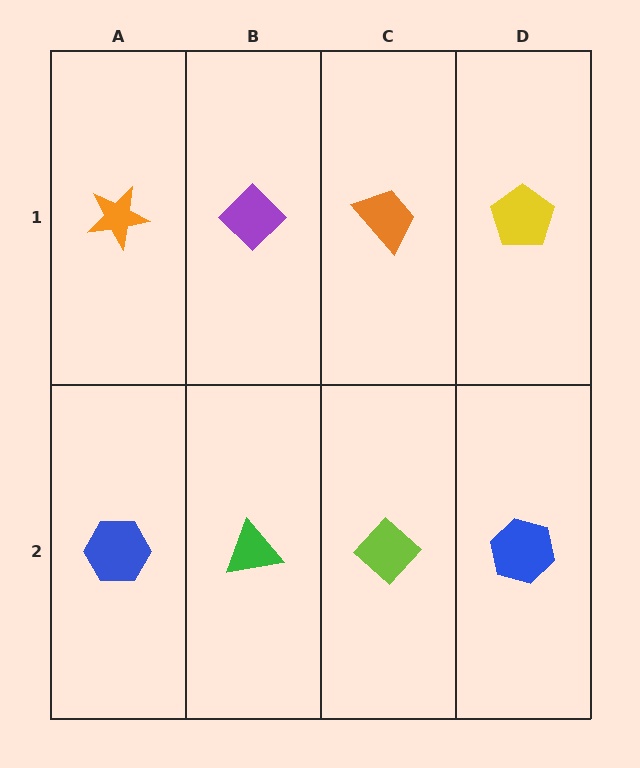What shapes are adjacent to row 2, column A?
An orange star (row 1, column A), a green triangle (row 2, column B).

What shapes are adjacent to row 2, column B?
A purple diamond (row 1, column B), a blue hexagon (row 2, column A), a lime diamond (row 2, column C).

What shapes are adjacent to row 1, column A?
A blue hexagon (row 2, column A), a purple diamond (row 1, column B).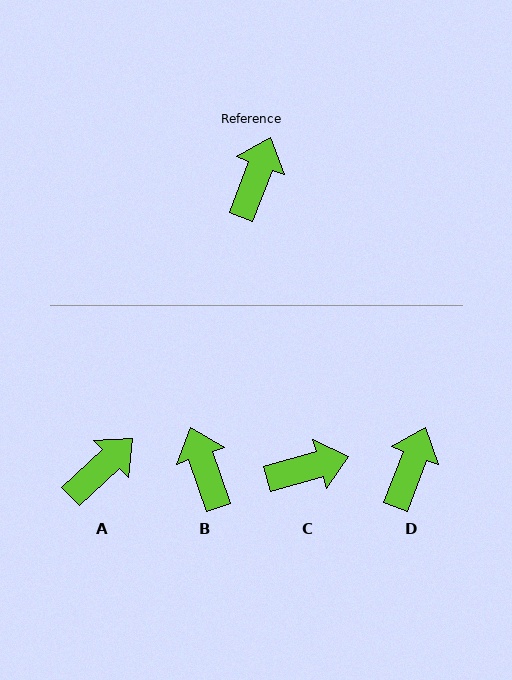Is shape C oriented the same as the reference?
No, it is off by about 54 degrees.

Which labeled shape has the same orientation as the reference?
D.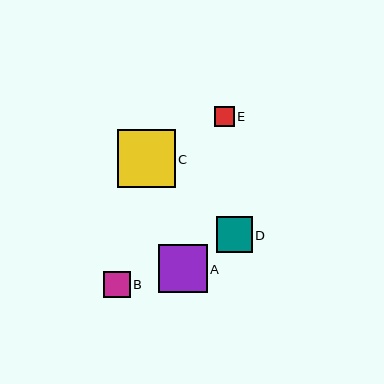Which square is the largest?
Square C is the largest with a size of approximately 58 pixels.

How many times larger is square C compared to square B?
Square C is approximately 2.2 times the size of square B.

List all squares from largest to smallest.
From largest to smallest: C, A, D, B, E.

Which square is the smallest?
Square E is the smallest with a size of approximately 20 pixels.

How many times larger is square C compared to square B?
Square C is approximately 2.2 times the size of square B.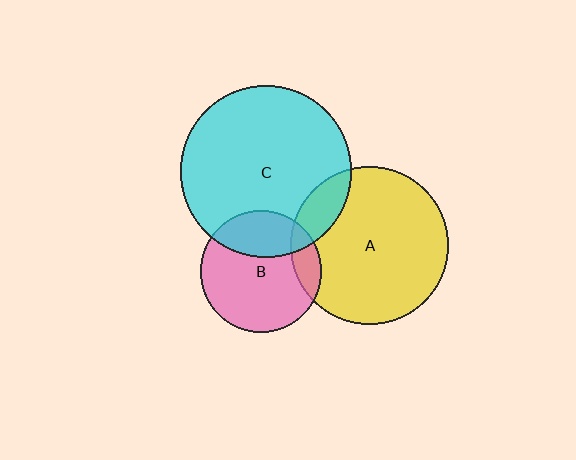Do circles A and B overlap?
Yes.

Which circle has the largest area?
Circle C (cyan).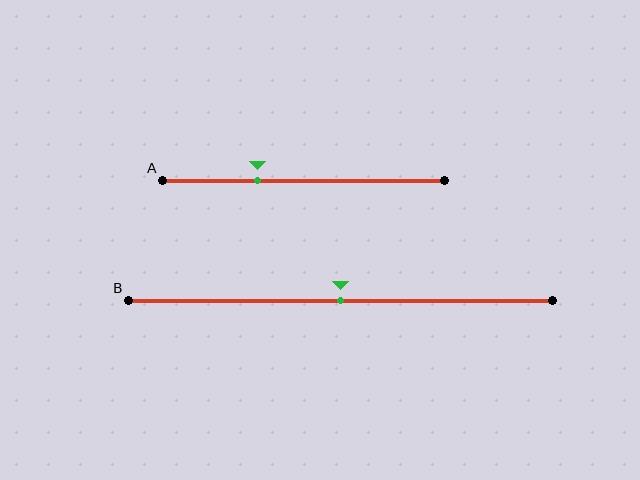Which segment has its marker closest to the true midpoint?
Segment B has its marker closest to the true midpoint.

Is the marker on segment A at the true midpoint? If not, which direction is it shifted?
No, the marker on segment A is shifted to the left by about 16% of the segment length.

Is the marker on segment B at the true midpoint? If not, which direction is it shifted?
Yes, the marker on segment B is at the true midpoint.